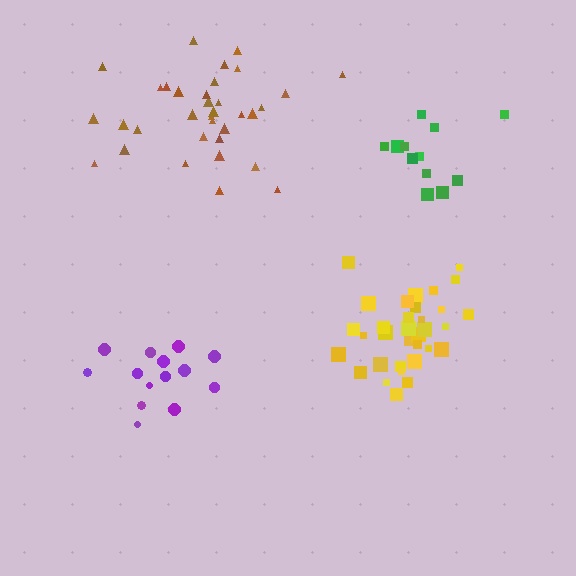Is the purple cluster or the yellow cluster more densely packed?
Yellow.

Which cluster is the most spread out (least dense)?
Purple.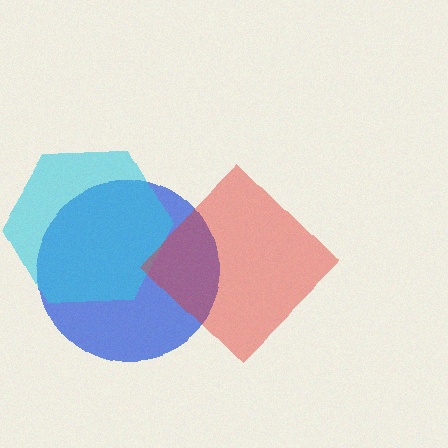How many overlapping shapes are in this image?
There are 3 overlapping shapes in the image.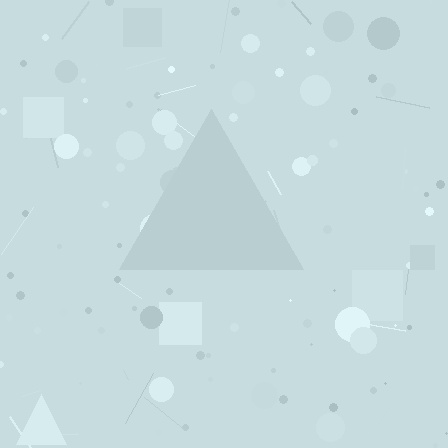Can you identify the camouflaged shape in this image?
The camouflaged shape is a triangle.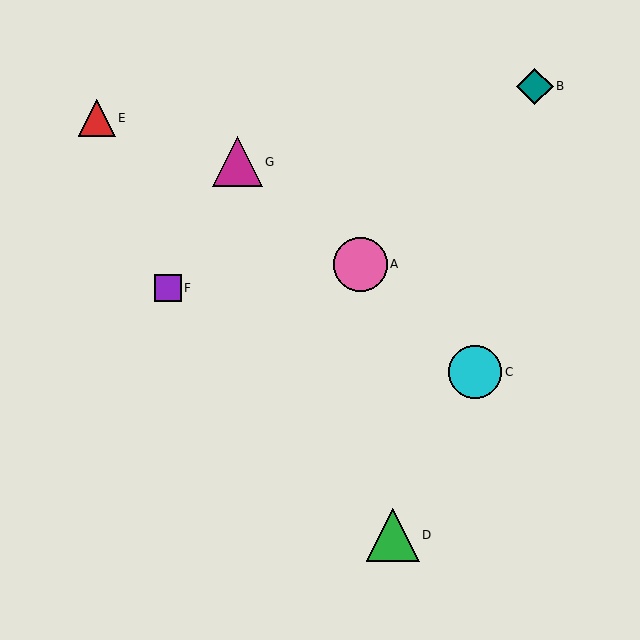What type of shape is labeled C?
Shape C is a cyan circle.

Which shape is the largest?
The pink circle (labeled A) is the largest.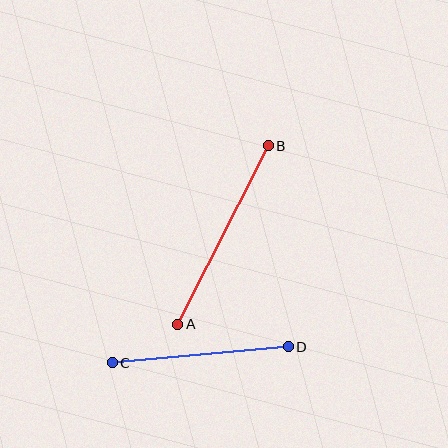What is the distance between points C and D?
The distance is approximately 177 pixels.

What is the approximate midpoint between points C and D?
The midpoint is at approximately (200, 355) pixels.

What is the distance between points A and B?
The distance is approximately 200 pixels.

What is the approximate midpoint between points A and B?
The midpoint is at approximately (223, 235) pixels.